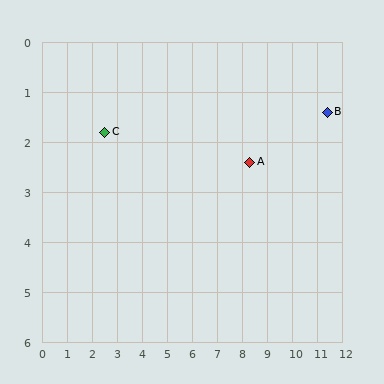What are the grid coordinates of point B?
Point B is at approximately (11.4, 1.4).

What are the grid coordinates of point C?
Point C is at approximately (2.5, 1.8).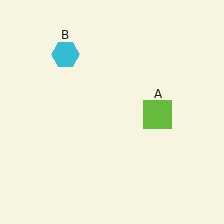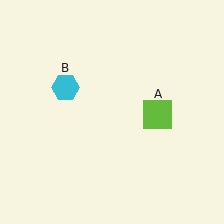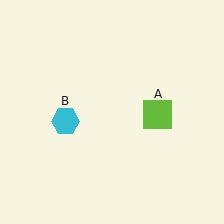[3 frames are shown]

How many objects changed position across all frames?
1 object changed position: cyan hexagon (object B).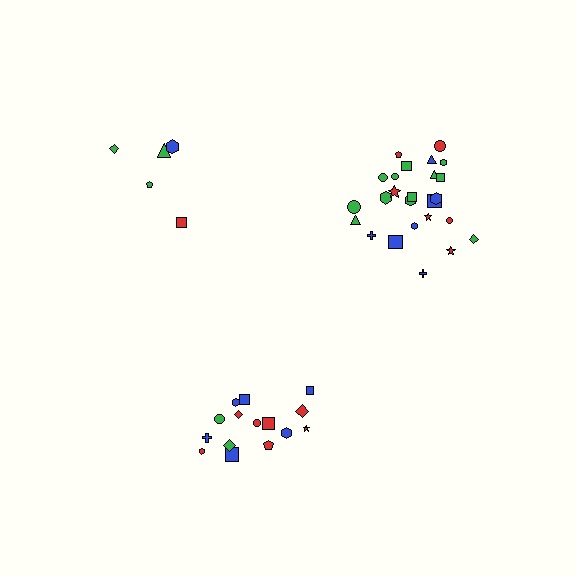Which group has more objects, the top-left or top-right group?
The top-right group.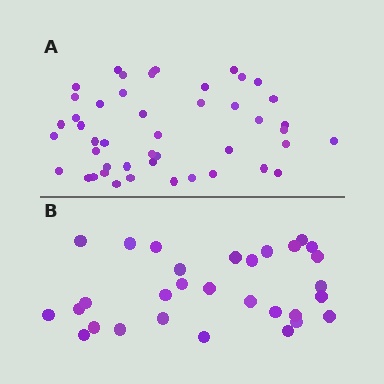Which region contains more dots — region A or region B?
Region A (the top region) has more dots.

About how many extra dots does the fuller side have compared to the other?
Region A has approximately 15 more dots than region B.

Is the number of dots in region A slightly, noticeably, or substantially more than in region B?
Region A has substantially more. The ratio is roughly 1.5 to 1.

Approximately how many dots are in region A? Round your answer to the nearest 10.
About 50 dots. (The exact count is 46, which rounds to 50.)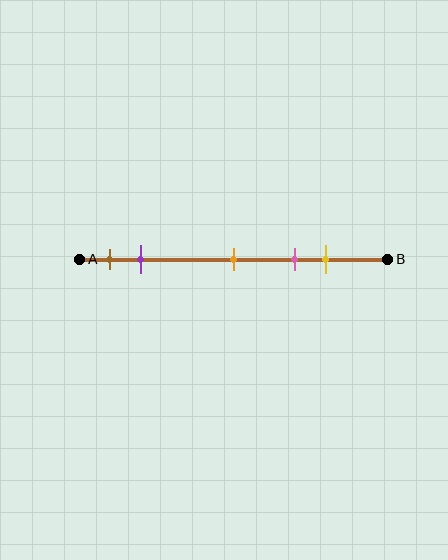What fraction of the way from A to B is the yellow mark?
The yellow mark is approximately 80% (0.8) of the way from A to B.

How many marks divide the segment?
There are 5 marks dividing the segment.